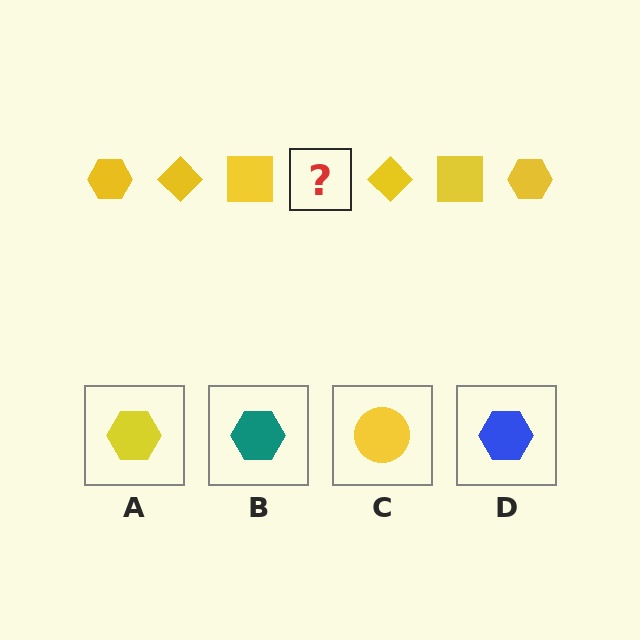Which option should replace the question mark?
Option A.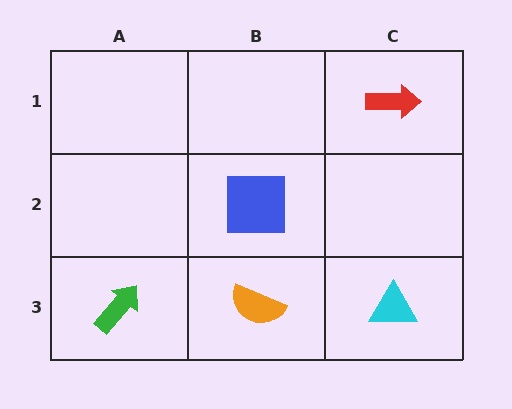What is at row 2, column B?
A blue square.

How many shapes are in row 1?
1 shape.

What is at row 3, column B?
An orange semicircle.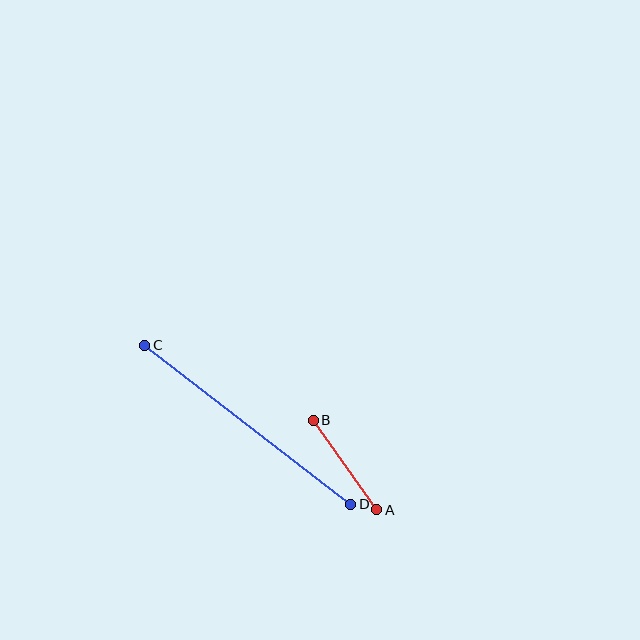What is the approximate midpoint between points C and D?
The midpoint is at approximately (248, 425) pixels.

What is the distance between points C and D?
The distance is approximately 261 pixels.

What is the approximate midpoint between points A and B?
The midpoint is at approximately (345, 465) pixels.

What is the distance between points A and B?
The distance is approximately 109 pixels.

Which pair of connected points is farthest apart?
Points C and D are farthest apart.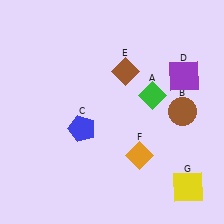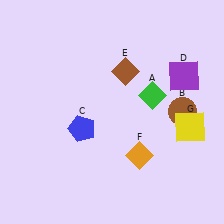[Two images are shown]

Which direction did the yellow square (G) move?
The yellow square (G) moved up.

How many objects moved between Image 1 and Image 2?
1 object moved between the two images.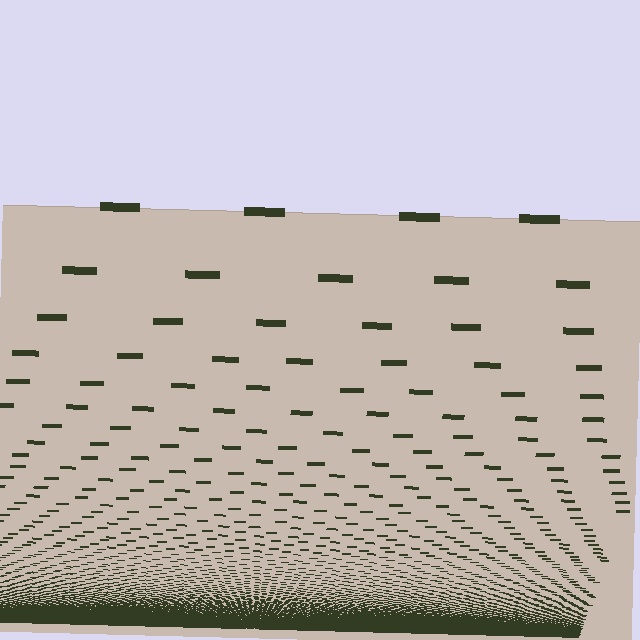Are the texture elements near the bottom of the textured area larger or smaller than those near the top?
Smaller. The gradient is inverted — elements near the bottom are smaller and denser.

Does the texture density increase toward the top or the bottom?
Density increases toward the bottom.